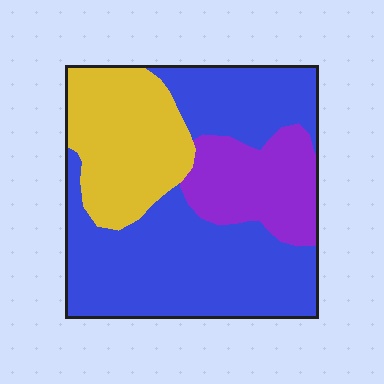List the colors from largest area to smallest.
From largest to smallest: blue, yellow, purple.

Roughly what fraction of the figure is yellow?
Yellow takes up less than a quarter of the figure.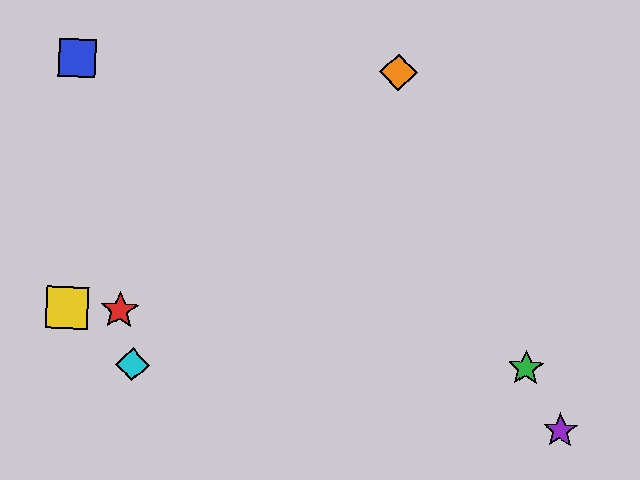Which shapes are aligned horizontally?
The red star, the yellow square are aligned horizontally.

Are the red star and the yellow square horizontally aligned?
Yes, both are at y≈310.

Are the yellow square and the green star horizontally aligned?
No, the yellow square is at y≈308 and the green star is at y≈368.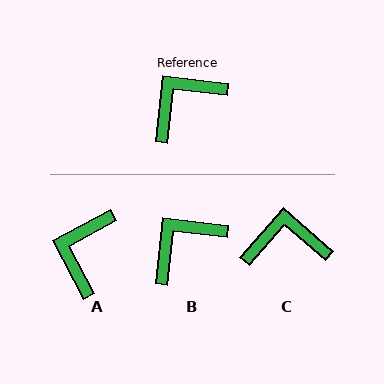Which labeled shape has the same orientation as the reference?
B.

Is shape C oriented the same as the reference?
No, it is off by about 35 degrees.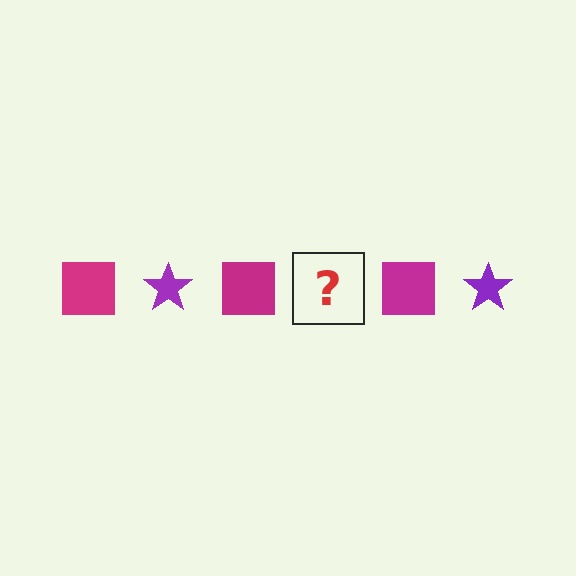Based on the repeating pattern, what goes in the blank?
The blank should be a purple star.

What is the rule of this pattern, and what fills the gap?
The rule is that the pattern alternates between magenta square and purple star. The gap should be filled with a purple star.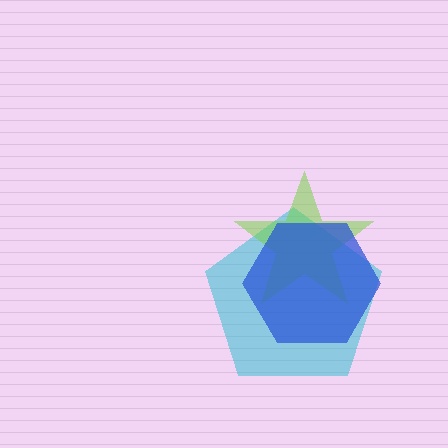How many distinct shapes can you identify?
There are 3 distinct shapes: a cyan pentagon, a lime star, a blue hexagon.